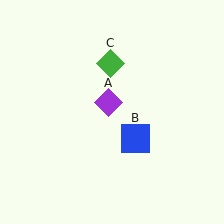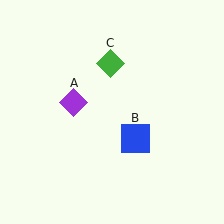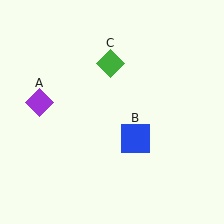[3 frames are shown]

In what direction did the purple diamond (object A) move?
The purple diamond (object A) moved left.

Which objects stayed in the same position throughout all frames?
Blue square (object B) and green diamond (object C) remained stationary.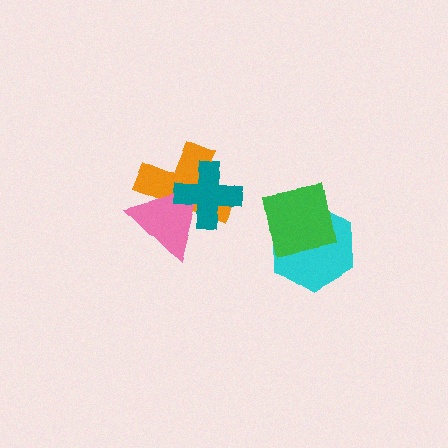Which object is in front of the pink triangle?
The teal cross is in front of the pink triangle.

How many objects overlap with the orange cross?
2 objects overlap with the orange cross.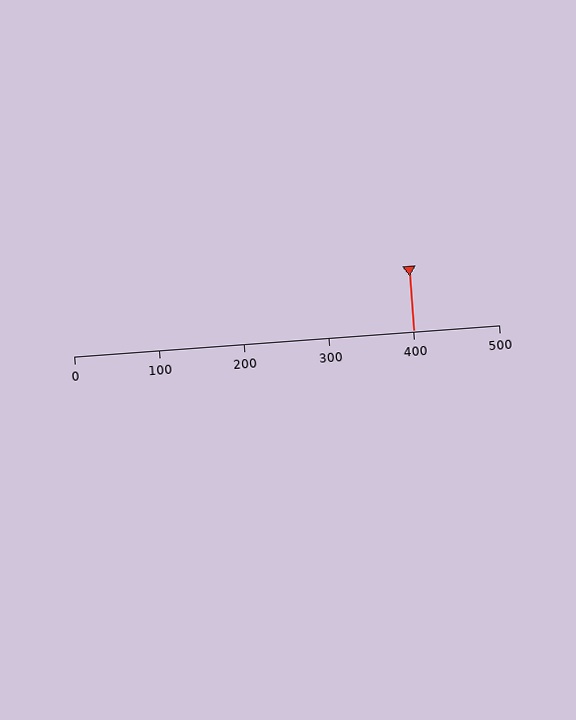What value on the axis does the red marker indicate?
The marker indicates approximately 400.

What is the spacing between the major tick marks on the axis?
The major ticks are spaced 100 apart.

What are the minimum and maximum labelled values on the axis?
The axis runs from 0 to 500.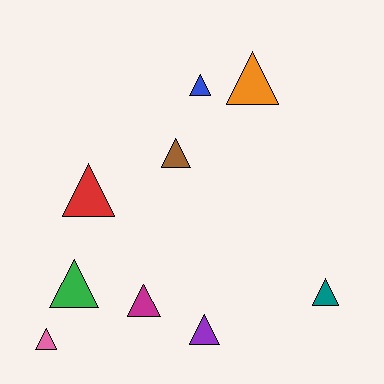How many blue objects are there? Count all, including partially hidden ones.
There is 1 blue object.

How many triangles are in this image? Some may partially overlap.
There are 9 triangles.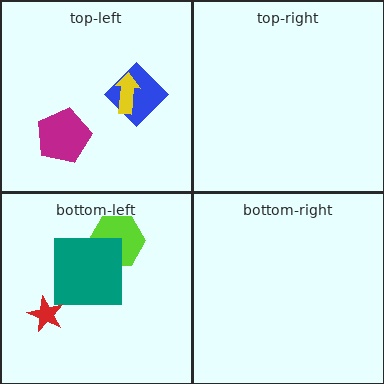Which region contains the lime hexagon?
The bottom-left region.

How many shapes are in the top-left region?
3.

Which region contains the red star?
The bottom-left region.